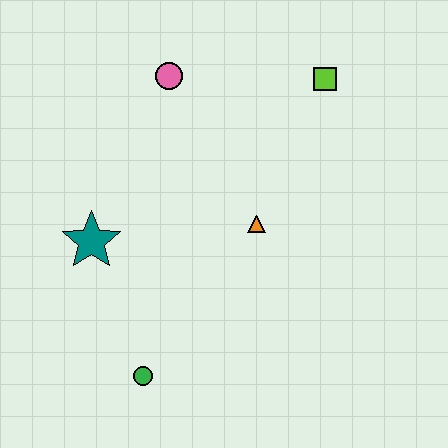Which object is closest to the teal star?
The green circle is closest to the teal star.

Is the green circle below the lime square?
Yes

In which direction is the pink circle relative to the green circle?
The pink circle is above the green circle.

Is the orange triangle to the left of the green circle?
No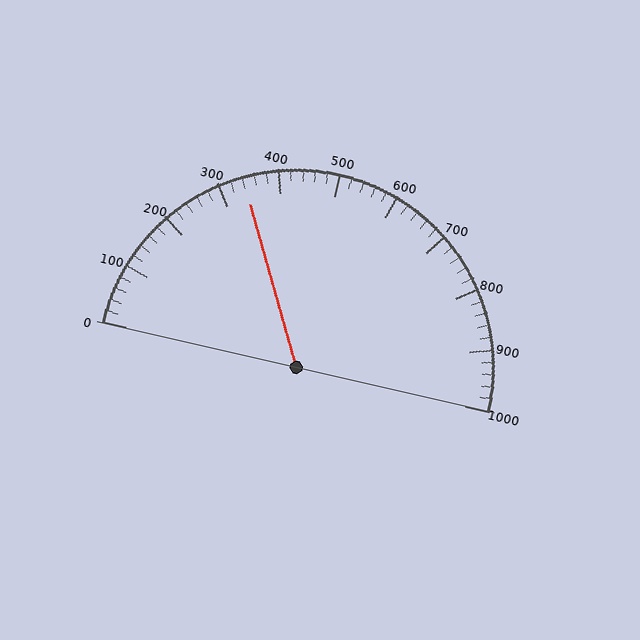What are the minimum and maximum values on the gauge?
The gauge ranges from 0 to 1000.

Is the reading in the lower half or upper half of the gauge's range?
The reading is in the lower half of the range (0 to 1000).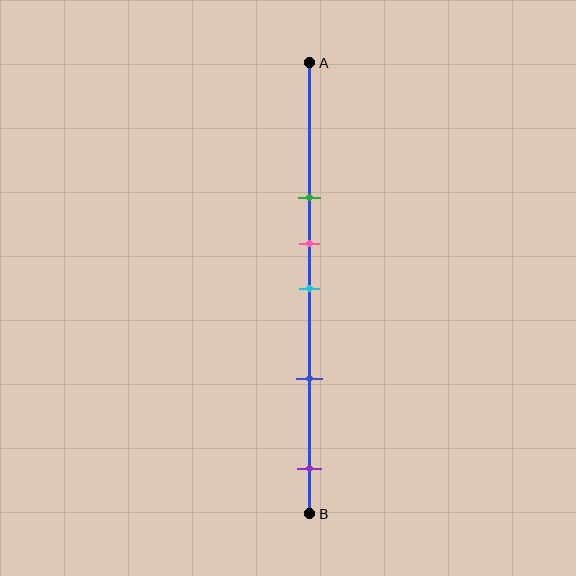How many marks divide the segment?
There are 5 marks dividing the segment.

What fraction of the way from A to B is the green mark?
The green mark is approximately 30% (0.3) of the way from A to B.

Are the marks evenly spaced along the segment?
No, the marks are not evenly spaced.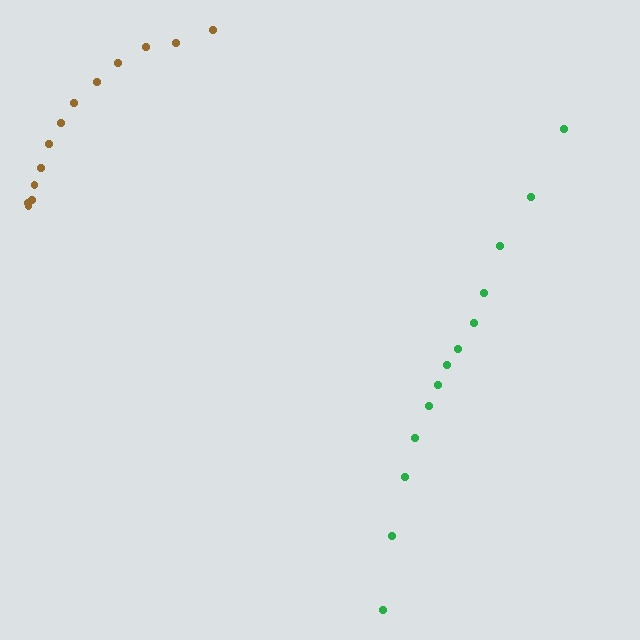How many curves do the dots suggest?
There are 2 distinct paths.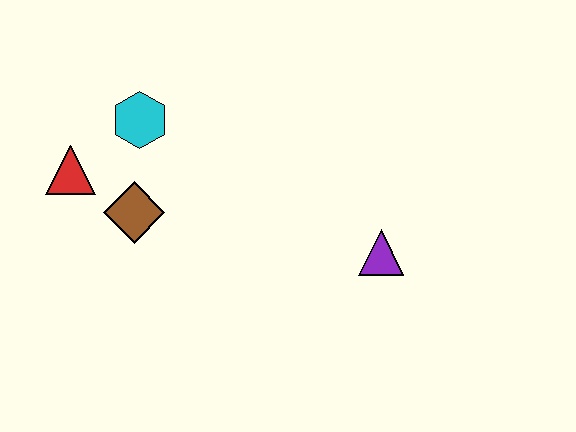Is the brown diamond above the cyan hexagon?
No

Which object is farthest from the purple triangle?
The red triangle is farthest from the purple triangle.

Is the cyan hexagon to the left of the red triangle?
No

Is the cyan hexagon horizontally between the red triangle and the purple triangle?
Yes